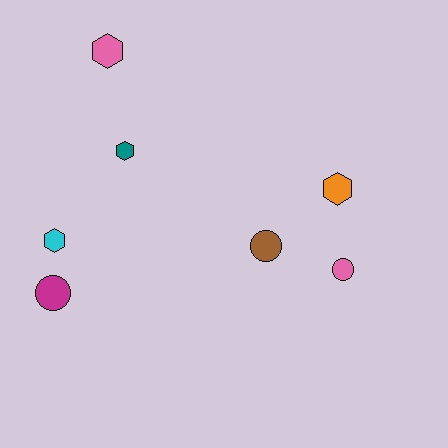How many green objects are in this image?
There are no green objects.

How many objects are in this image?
There are 7 objects.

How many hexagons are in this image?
There are 4 hexagons.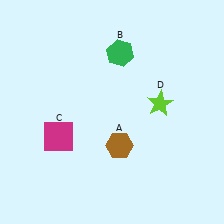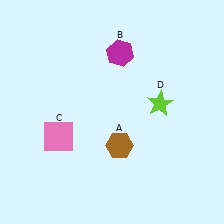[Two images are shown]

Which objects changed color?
B changed from green to magenta. C changed from magenta to pink.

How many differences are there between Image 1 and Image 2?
There are 2 differences between the two images.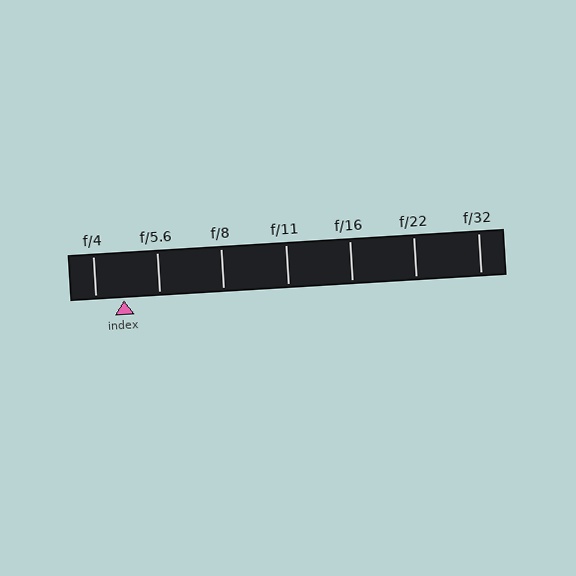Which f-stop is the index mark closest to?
The index mark is closest to f/4.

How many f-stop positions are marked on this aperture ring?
There are 7 f-stop positions marked.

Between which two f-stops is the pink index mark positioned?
The index mark is between f/4 and f/5.6.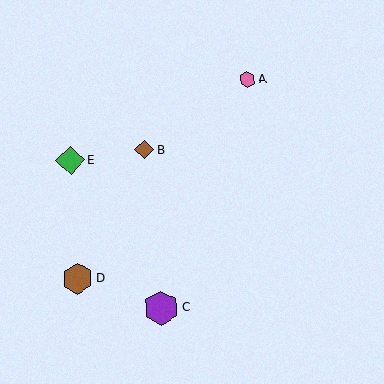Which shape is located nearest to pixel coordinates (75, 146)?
The green diamond (labeled E) at (70, 160) is nearest to that location.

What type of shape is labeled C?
Shape C is a purple hexagon.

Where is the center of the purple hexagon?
The center of the purple hexagon is at (161, 308).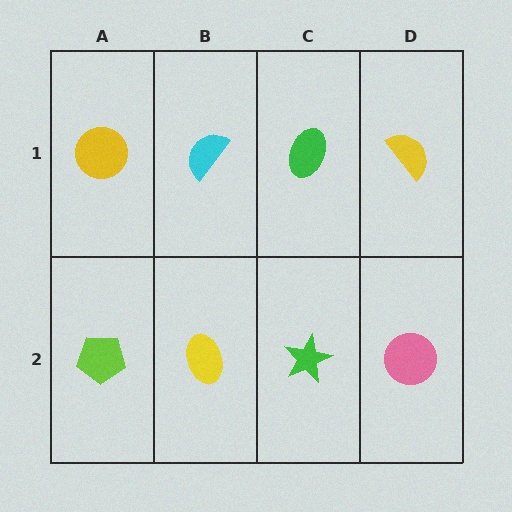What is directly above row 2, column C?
A green ellipse.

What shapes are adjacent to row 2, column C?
A green ellipse (row 1, column C), a yellow ellipse (row 2, column B), a pink circle (row 2, column D).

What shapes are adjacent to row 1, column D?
A pink circle (row 2, column D), a green ellipse (row 1, column C).